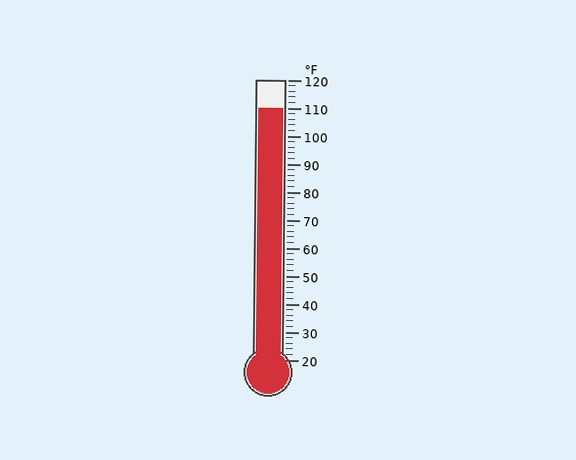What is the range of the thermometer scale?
The thermometer scale ranges from 20°F to 120°F.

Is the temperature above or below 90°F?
The temperature is above 90°F.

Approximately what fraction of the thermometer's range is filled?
The thermometer is filled to approximately 90% of its range.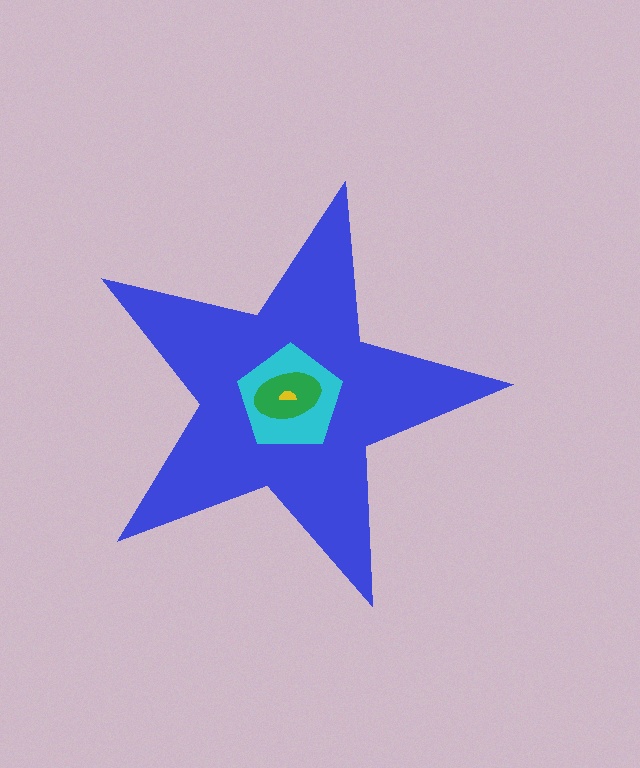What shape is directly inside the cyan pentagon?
The green ellipse.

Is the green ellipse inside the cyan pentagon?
Yes.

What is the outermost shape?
The blue star.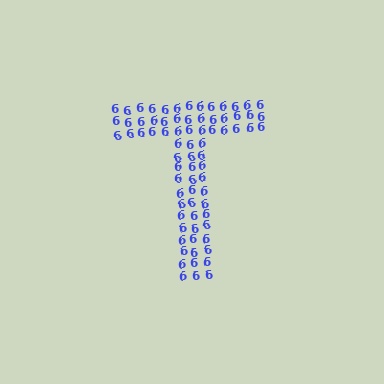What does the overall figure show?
The overall figure shows the letter T.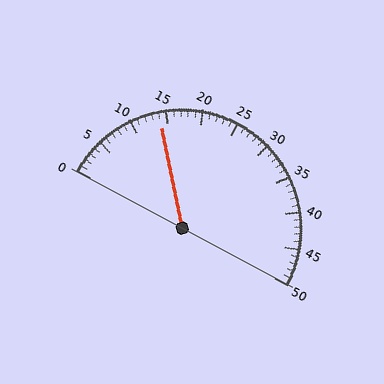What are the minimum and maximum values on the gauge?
The gauge ranges from 0 to 50.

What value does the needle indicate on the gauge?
The needle indicates approximately 14.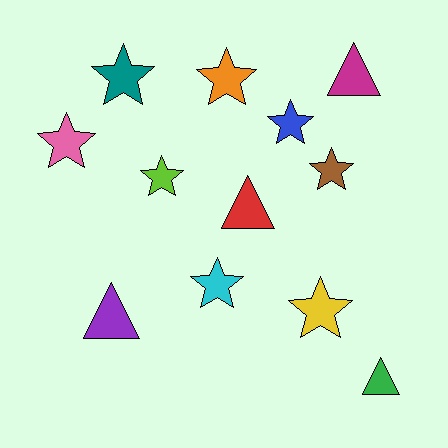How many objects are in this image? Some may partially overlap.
There are 12 objects.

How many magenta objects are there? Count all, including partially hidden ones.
There is 1 magenta object.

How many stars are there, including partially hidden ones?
There are 8 stars.